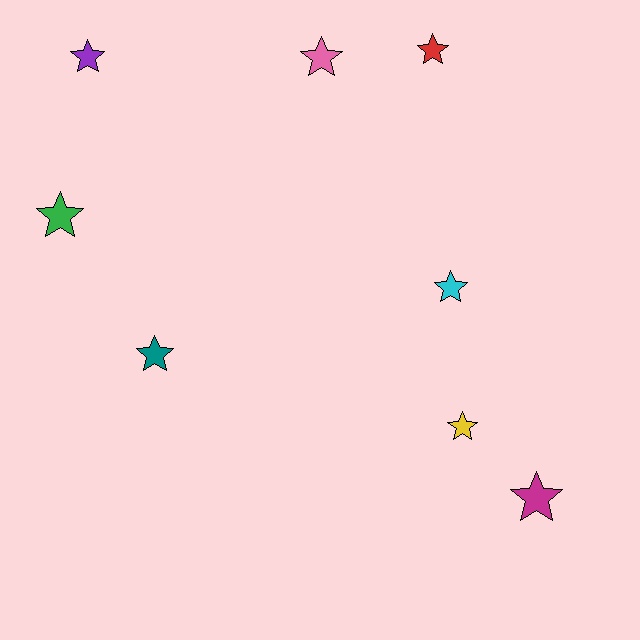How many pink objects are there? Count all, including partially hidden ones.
There is 1 pink object.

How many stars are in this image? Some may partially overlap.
There are 8 stars.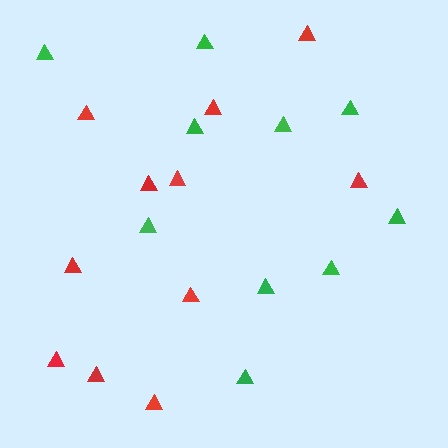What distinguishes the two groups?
There are 2 groups: one group of red triangles (11) and one group of green triangles (10).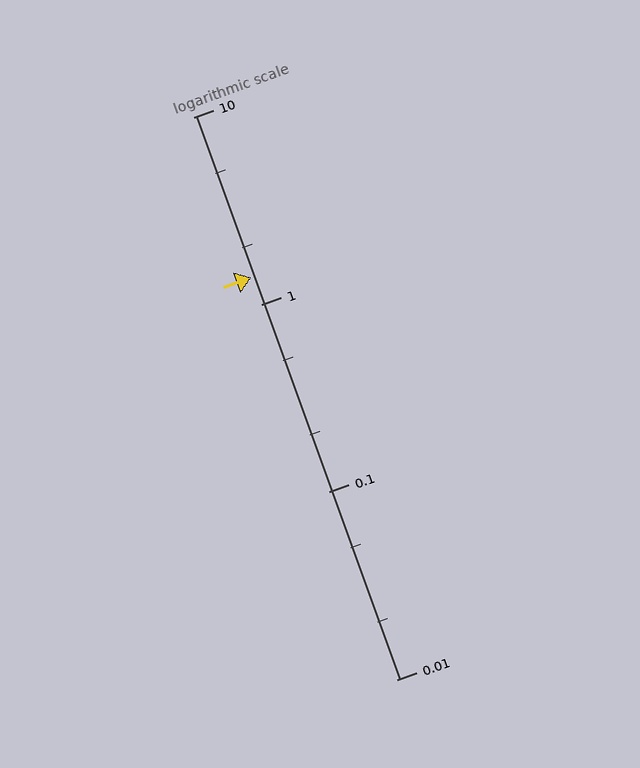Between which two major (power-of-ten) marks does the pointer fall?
The pointer is between 1 and 10.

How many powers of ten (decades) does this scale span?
The scale spans 3 decades, from 0.01 to 10.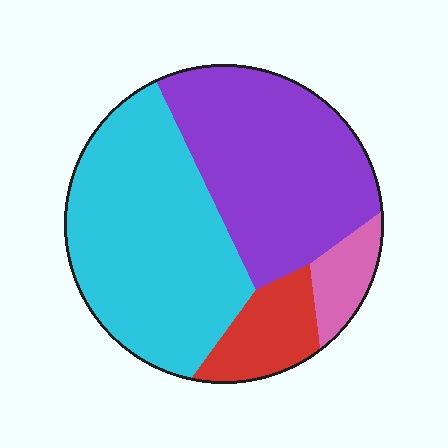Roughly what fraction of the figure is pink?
Pink covers about 5% of the figure.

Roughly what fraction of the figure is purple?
Purple takes up about three eighths (3/8) of the figure.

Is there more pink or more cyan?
Cyan.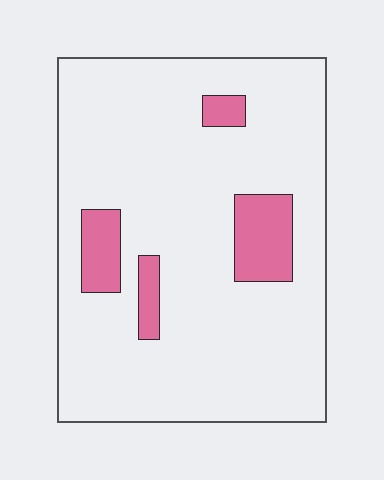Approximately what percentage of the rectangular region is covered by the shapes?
Approximately 10%.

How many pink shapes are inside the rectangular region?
4.